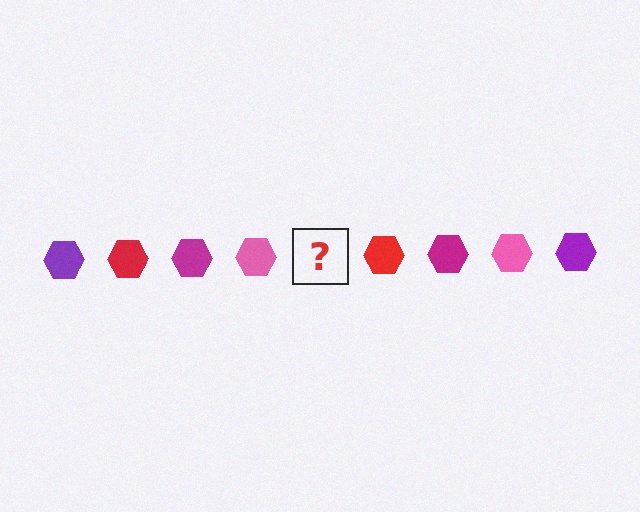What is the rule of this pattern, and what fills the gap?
The rule is that the pattern cycles through purple, red, magenta, pink hexagons. The gap should be filled with a purple hexagon.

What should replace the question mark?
The question mark should be replaced with a purple hexagon.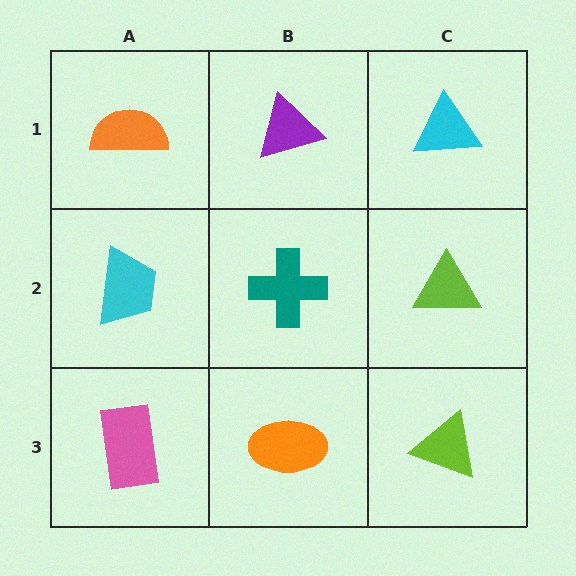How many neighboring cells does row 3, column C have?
2.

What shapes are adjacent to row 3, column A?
A cyan trapezoid (row 2, column A), an orange ellipse (row 3, column B).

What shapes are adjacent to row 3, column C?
A lime triangle (row 2, column C), an orange ellipse (row 3, column B).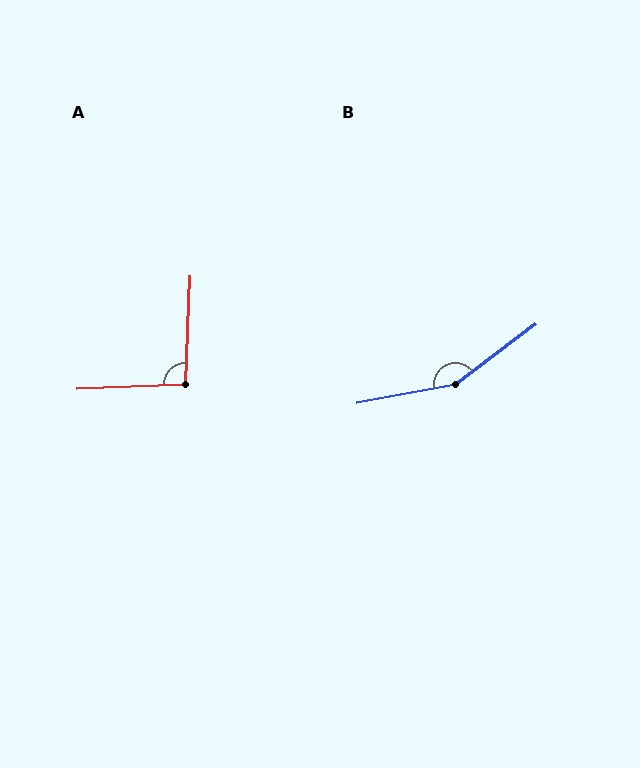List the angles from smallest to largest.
A (95°), B (154°).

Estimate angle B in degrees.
Approximately 154 degrees.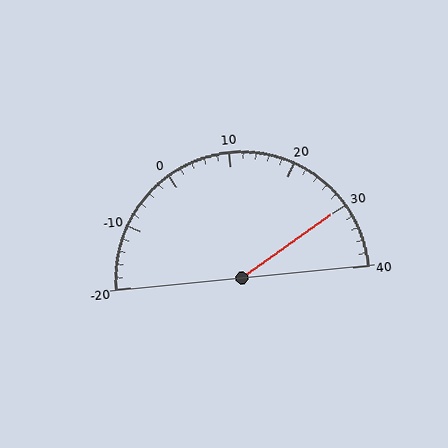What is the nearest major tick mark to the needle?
The nearest major tick mark is 30.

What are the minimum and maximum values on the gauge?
The gauge ranges from -20 to 40.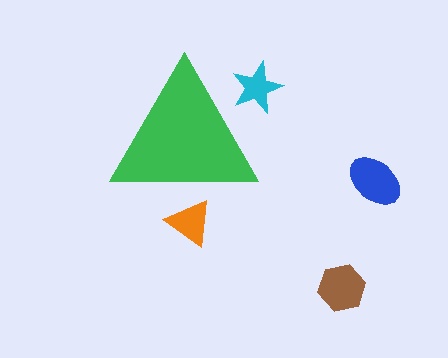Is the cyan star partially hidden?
Yes, the cyan star is partially hidden behind the green triangle.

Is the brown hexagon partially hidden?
No, the brown hexagon is fully visible.